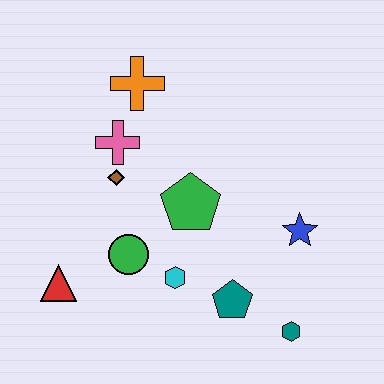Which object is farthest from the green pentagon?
The teal hexagon is farthest from the green pentagon.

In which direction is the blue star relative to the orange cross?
The blue star is to the right of the orange cross.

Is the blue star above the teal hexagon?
Yes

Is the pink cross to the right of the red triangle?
Yes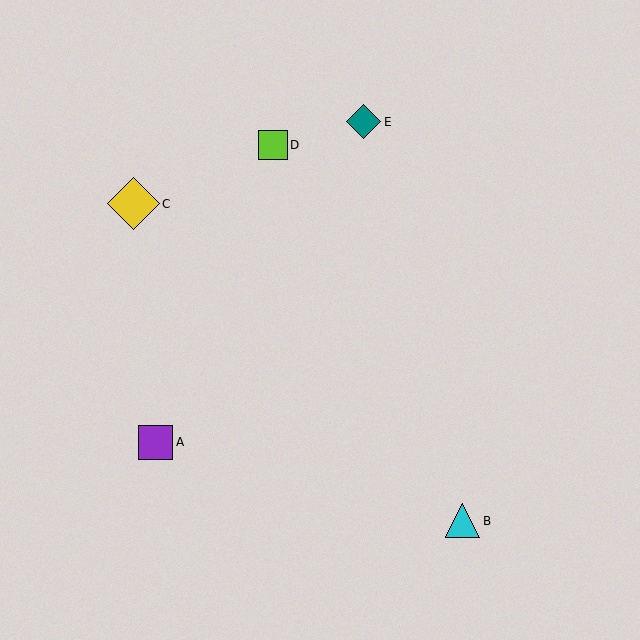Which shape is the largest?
The yellow diamond (labeled C) is the largest.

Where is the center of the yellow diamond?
The center of the yellow diamond is at (133, 204).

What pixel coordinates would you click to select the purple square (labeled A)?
Click at (156, 442) to select the purple square A.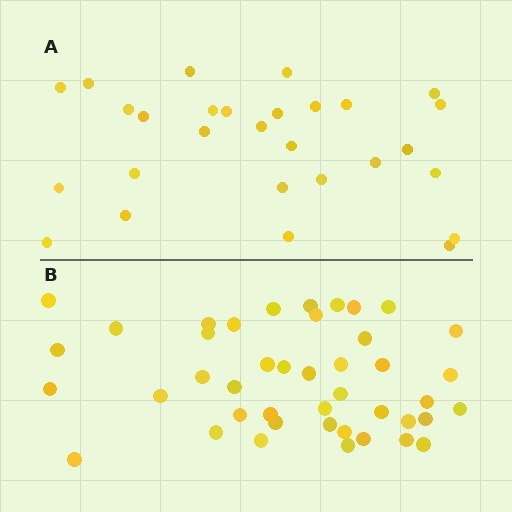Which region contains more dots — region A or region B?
Region B (the bottom region) has more dots.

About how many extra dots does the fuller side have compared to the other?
Region B has approximately 15 more dots than region A.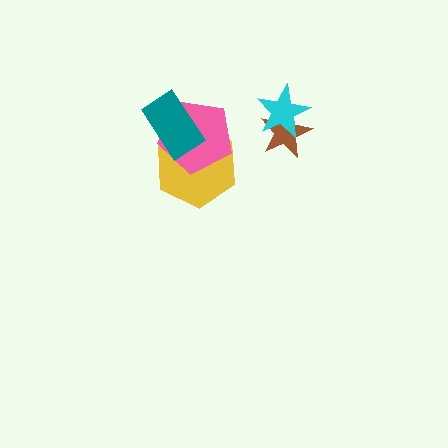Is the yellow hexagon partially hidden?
Yes, it is partially covered by another shape.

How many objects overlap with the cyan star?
1 object overlaps with the cyan star.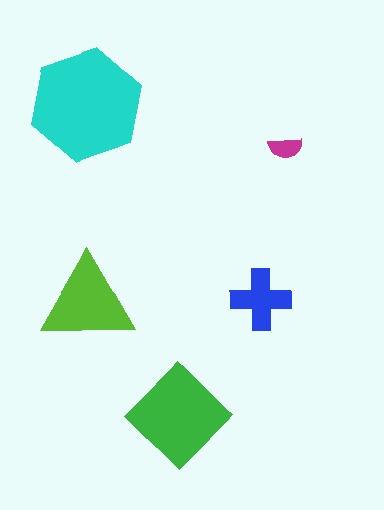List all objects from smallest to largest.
The magenta semicircle, the blue cross, the lime triangle, the green diamond, the cyan hexagon.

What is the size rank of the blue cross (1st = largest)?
4th.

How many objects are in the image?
There are 5 objects in the image.